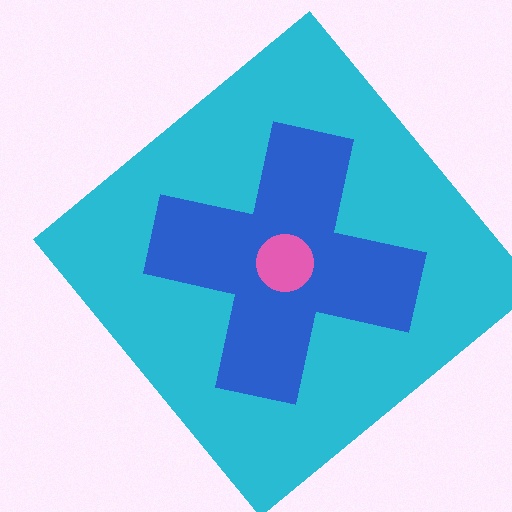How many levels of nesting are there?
3.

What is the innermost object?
The pink circle.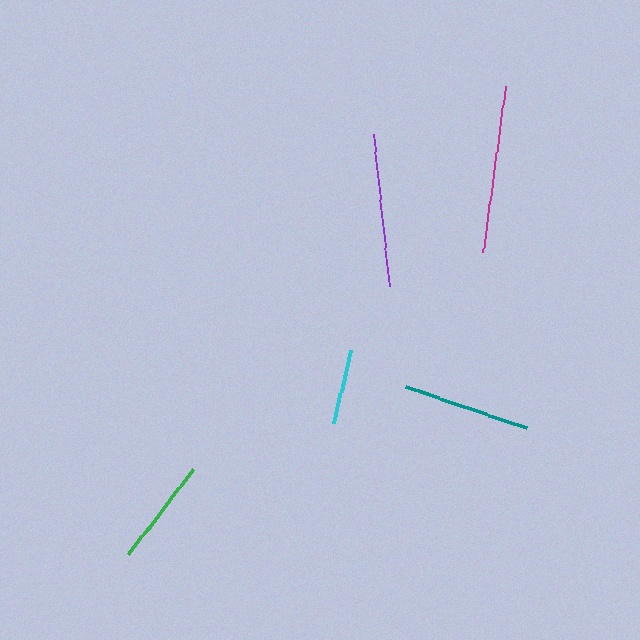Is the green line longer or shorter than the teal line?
The teal line is longer than the green line.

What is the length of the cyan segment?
The cyan segment is approximately 76 pixels long.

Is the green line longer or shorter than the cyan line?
The green line is longer than the cyan line.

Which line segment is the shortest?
The cyan line is the shortest at approximately 76 pixels.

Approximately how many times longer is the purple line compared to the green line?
The purple line is approximately 1.4 times the length of the green line.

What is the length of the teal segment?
The teal segment is approximately 129 pixels long.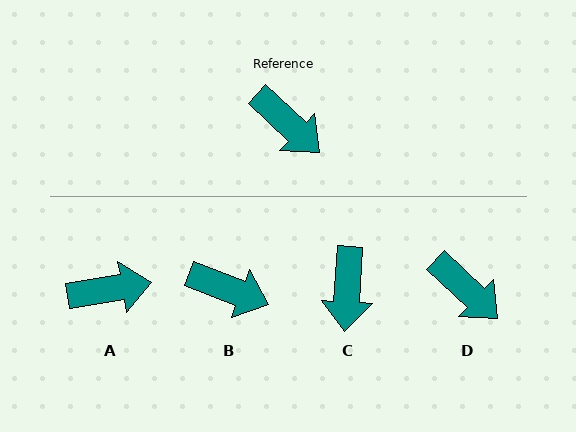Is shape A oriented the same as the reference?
No, it is off by about 53 degrees.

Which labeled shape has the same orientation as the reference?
D.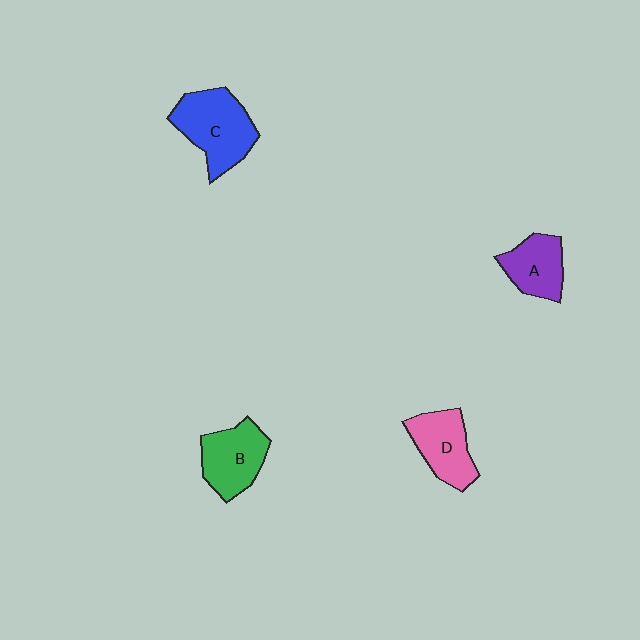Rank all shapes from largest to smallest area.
From largest to smallest: C (blue), B (green), D (pink), A (purple).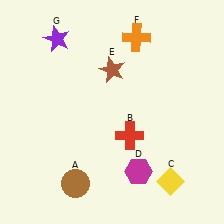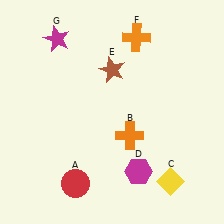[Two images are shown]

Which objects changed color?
A changed from brown to red. B changed from red to orange. G changed from purple to magenta.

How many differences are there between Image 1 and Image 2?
There are 3 differences between the two images.